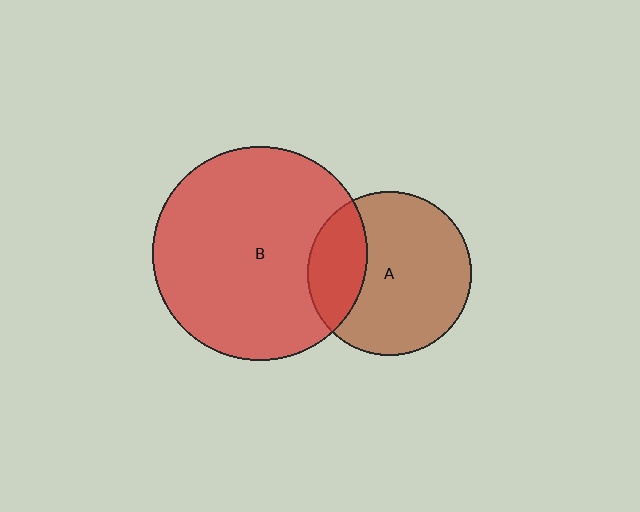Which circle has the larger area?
Circle B (red).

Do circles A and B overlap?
Yes.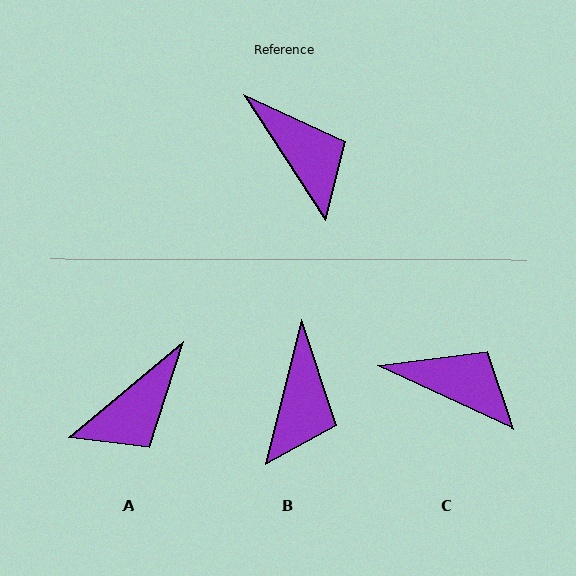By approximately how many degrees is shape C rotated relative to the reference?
Approximately 32 degrees counter-clockwise.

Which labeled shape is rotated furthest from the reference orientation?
A, about 83 degrees away.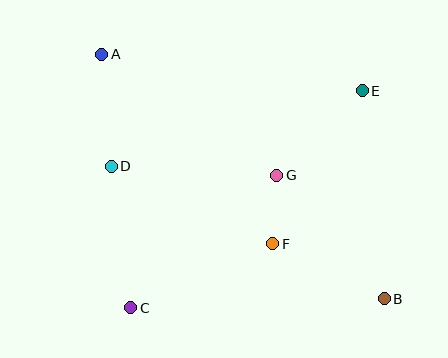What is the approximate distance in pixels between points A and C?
The distance between A and C is approximately 255 pixels.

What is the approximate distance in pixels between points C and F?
The distance between C and F is approximately 156 pixels.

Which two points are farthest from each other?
Points A and B are farthest from each other.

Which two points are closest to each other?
Points F and G are closest to each other.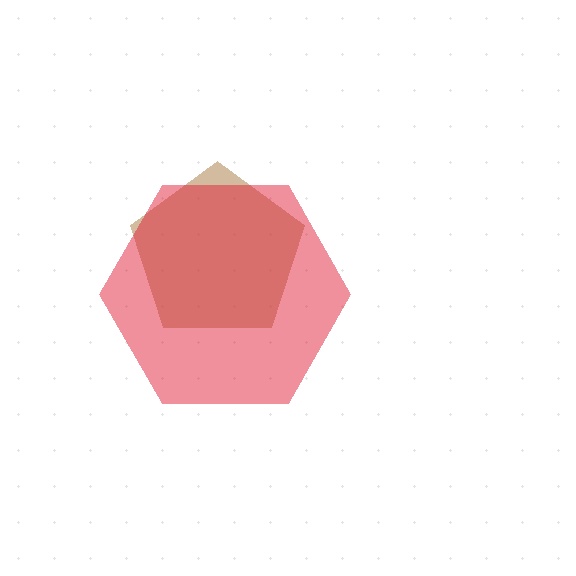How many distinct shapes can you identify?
There are 2 distinct shapes: a brown pentagon, a red hexagon.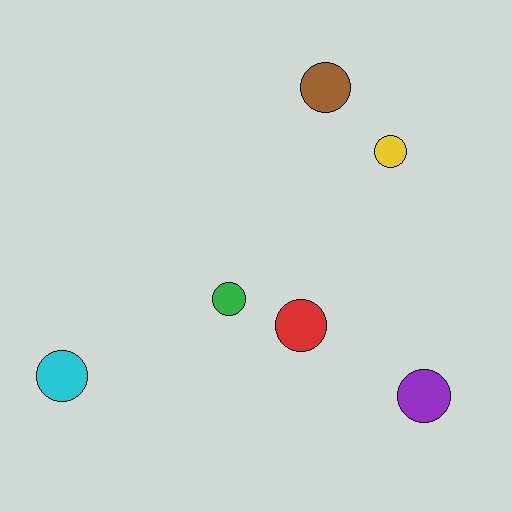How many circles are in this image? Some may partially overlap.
There are 6 circles.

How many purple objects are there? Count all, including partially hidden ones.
There is 1 purple object.